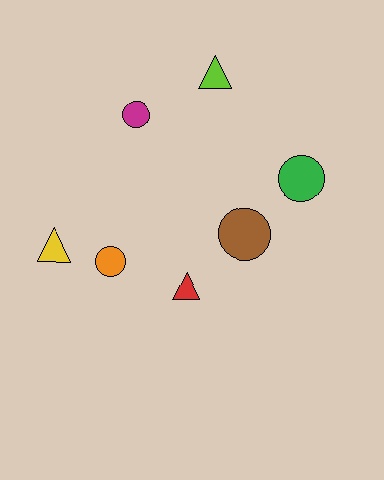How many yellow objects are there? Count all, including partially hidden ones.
There is 1 yellow object.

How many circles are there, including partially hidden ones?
There are 4 circles.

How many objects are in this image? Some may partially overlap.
There are 7 objects.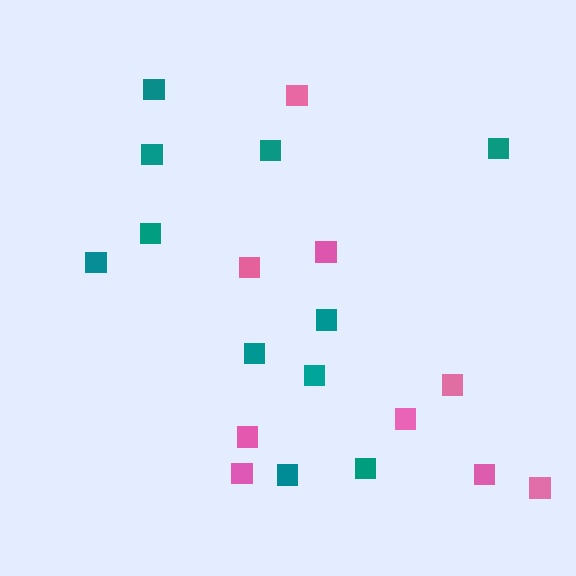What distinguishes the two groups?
There are 2 groups: one group of teal squares (11) and one group of pink squares (9).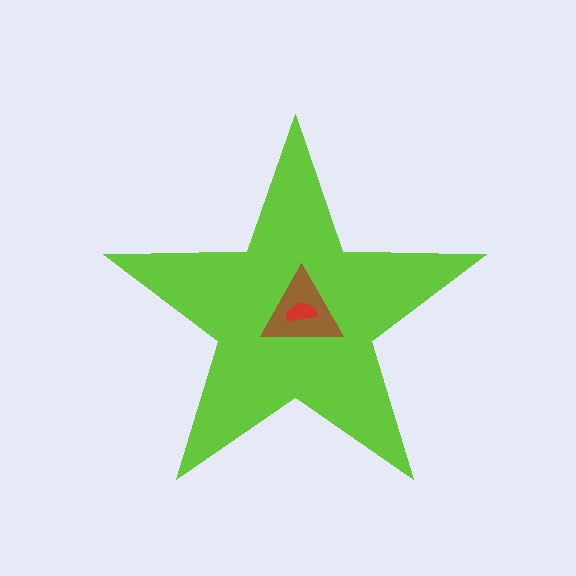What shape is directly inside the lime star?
The brown triangle.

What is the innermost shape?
The red semicircle.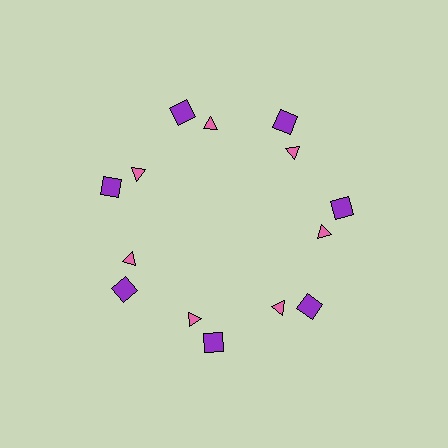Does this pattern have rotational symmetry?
Yes, this pattern has 7-fold rotational symmetry. It looks the same after rotating 51 degrees around the center.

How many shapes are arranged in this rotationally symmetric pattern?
There are 14 shapes, arranged in 7 groups of 2.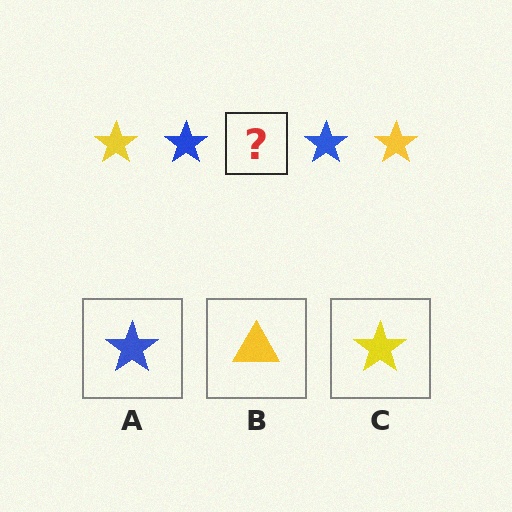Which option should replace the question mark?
Option C.